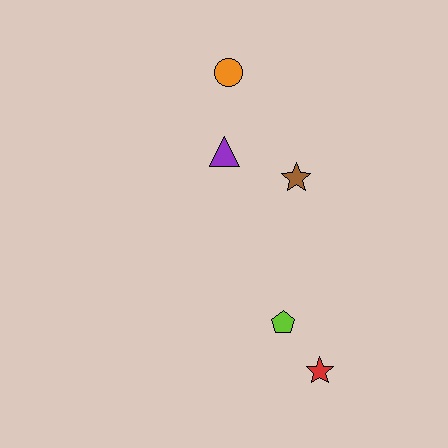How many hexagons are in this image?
There are no hexagons.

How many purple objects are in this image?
There is 1 purple object.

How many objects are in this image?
There are 5 objects.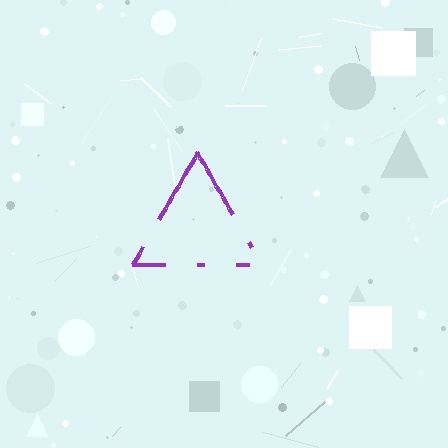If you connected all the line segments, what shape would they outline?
They would outline a triangle.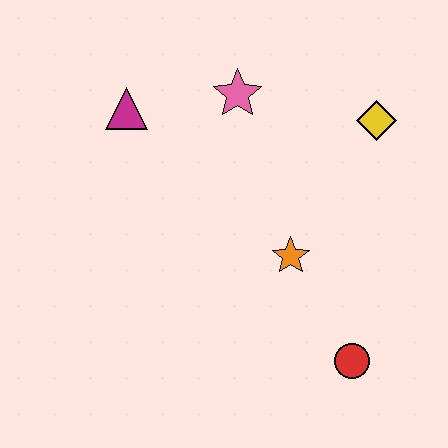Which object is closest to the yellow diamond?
The pink star is closest to the yellow diamond.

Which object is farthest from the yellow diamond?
The magenta triangle is farthest from the yellow diamond.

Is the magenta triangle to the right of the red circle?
No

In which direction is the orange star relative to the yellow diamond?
The orange star is below the yellow diamond.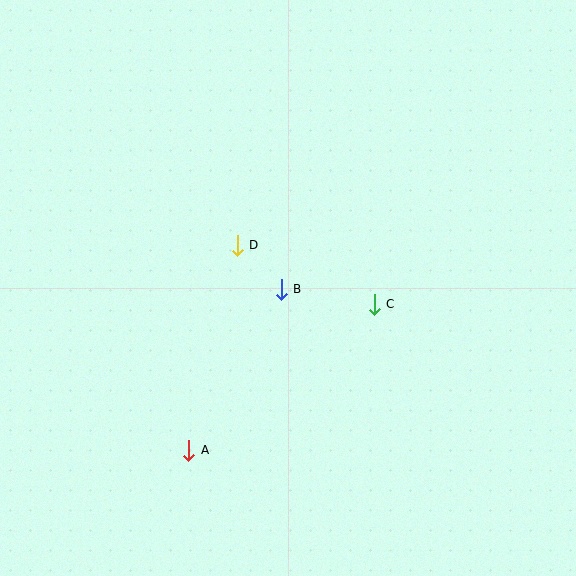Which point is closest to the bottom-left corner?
Point A is closest to the bottom-left corner.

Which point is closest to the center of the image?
Point B at (281, 289) is closest to the center.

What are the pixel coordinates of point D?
Point D is at (237, 245).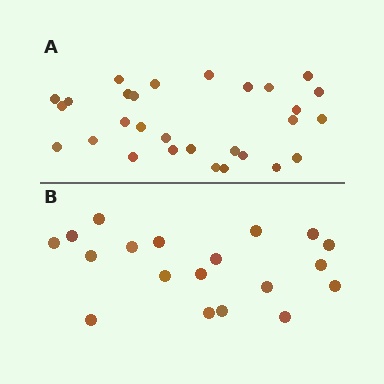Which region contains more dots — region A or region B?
Region A (the top region) has more dots.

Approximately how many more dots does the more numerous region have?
Region A has roughly 10 or so more dots than region B.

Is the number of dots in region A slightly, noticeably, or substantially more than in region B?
Region A has substantially more. The ratio is roughly 1.5 to 1.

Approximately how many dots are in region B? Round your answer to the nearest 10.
About 20 dots. (The exact count is 19, which rounds to 20.)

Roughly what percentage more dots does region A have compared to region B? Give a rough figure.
About 55% more.